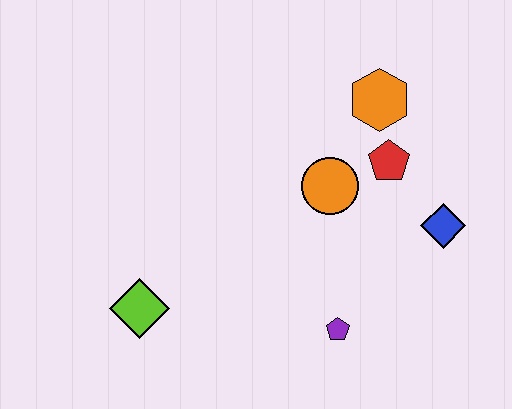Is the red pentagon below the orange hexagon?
Yes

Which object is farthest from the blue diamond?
The lime diamond is farthest from the blue diamond.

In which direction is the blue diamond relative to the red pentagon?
The blue diamond is below the red pentagon.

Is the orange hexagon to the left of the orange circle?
No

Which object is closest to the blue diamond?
The red pentagon is closest to the blue diamond.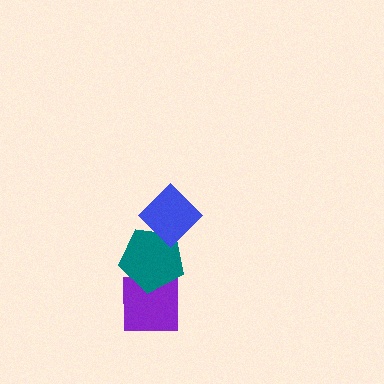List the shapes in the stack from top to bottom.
From top to bottom: the blue diamond, the teal pentagon, the purple square.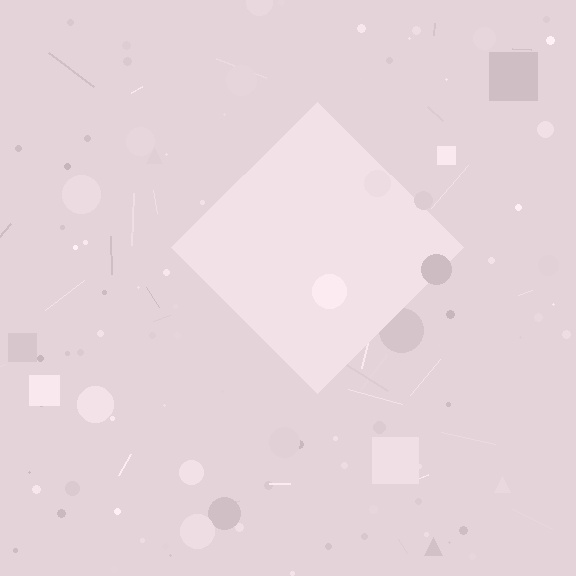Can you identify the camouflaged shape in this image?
The camouflaged shape is a diamond.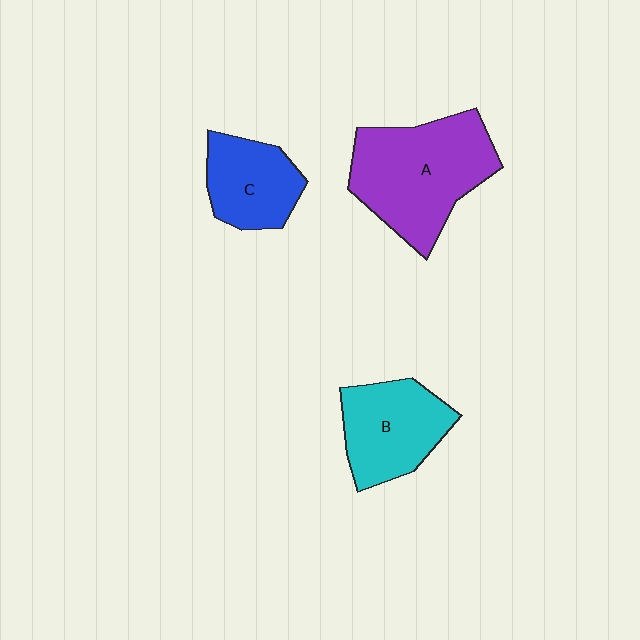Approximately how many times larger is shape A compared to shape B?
Approximately 1.5 times.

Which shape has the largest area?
Shape A (purple).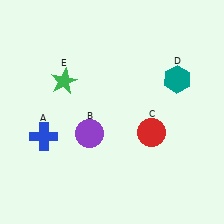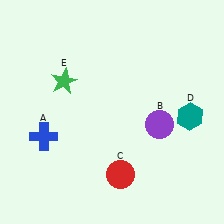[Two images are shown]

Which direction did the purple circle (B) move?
The purple circle (B) moved right.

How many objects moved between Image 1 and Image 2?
3 objects moved between the two images.